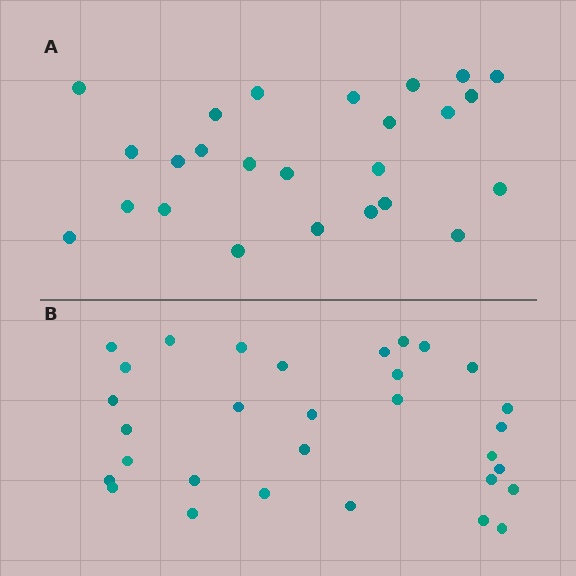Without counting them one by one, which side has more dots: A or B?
Region B (the bottom region) has more dots.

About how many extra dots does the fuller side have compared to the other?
Region B has about 6 more dots than region A.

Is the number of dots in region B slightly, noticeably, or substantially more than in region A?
Region B has only slightly more — the two regions are fairly close. The ratio is roughly 1.2 to 1.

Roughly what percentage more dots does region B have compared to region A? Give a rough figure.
About 25% more.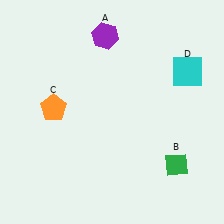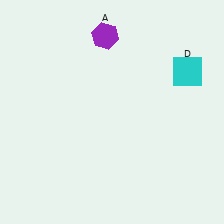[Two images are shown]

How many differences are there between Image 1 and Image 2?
There are 2 differences between the two images.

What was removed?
The orange pentagon (C), the green diamond (B) were removed in Image 2.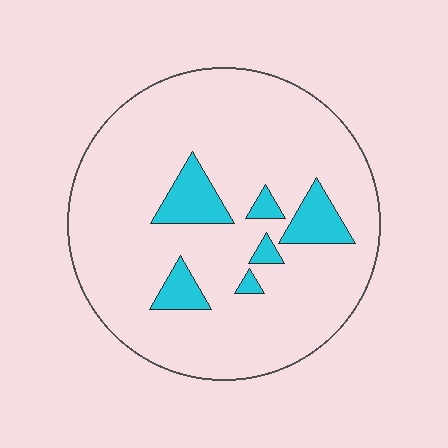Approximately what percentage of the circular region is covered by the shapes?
Approximately 10%.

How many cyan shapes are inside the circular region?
6.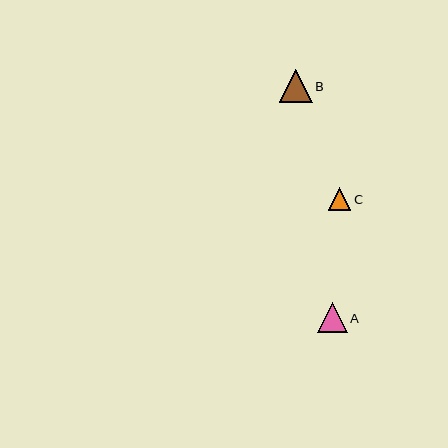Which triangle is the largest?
Triangle B is the largest with a size of approximately 33 pixels.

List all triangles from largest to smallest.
From largest to smallest: B, A, C.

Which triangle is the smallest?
Triangle C is the smallest with a size of approximately 23 pixels.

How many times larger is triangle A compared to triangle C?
Triangle A is approximately 1.3 times the size of triangle C.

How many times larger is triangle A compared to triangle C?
Triangle A is approximately 1.3 times the size of triangle C.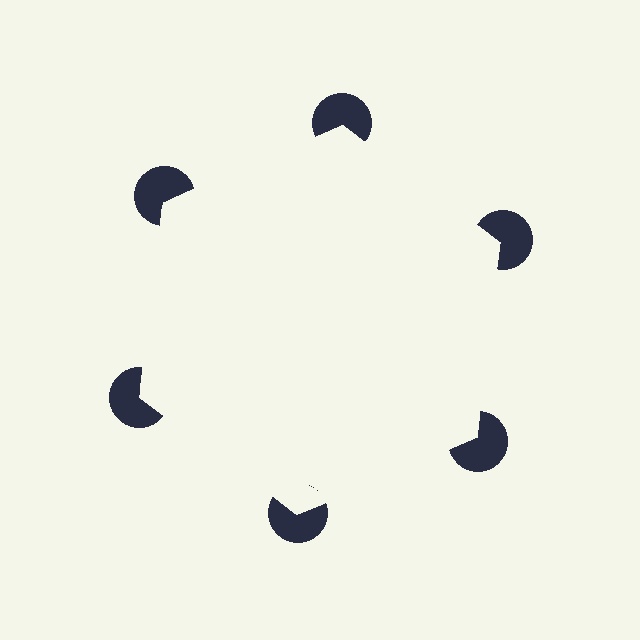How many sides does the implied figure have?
6 sides.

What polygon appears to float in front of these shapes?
An illusory hexagon — its edges are inferred from the aligned wedge cuts in the pac-man discs, not physically drawn.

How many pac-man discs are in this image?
There are 6 — one at each vertex of the illusory hexagon.